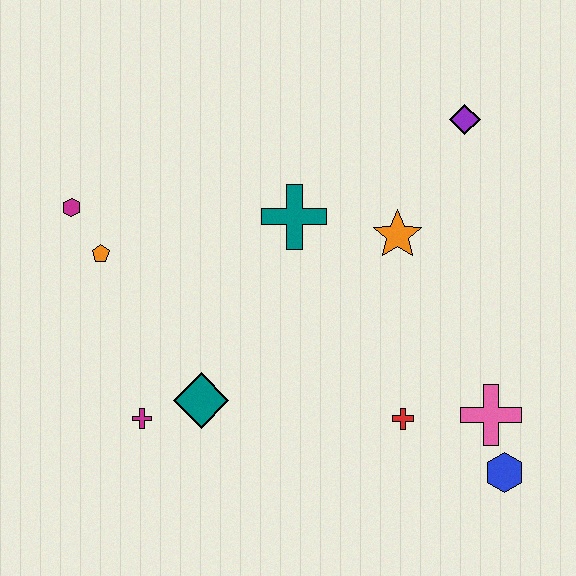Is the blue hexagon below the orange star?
Yes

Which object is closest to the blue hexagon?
The pink cross is closest to the blue hexagon.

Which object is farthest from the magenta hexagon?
The blue hexagon is farthest from the magenta hexagon.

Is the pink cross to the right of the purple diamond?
Yes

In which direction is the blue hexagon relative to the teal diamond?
The blue hexagon is to the right of the teal diamond.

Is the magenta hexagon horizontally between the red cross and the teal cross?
No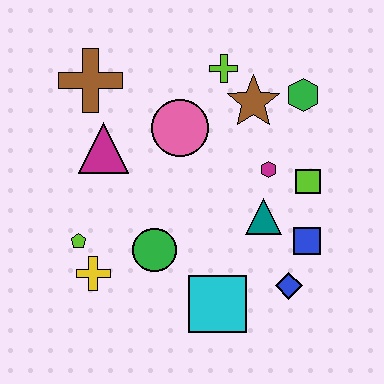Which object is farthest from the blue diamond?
The brown cross is farthest from the blue diamond.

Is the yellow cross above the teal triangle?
No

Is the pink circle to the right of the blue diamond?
No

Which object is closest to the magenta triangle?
The brown cross is closest to the magenta triangle.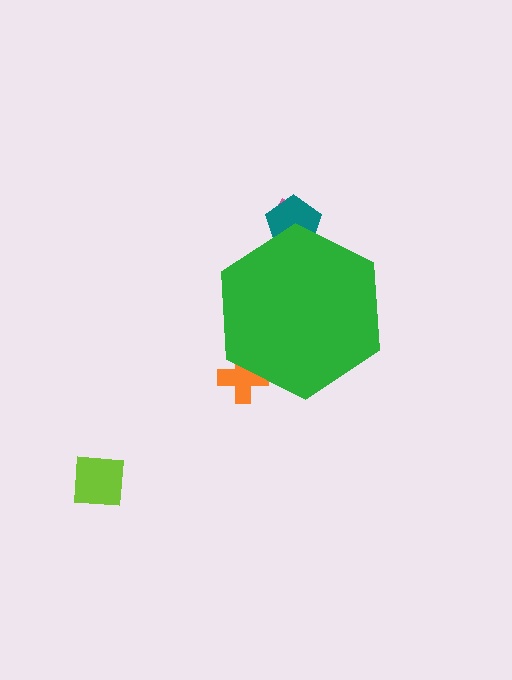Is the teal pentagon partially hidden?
Yes, the teal pentagon is partially hidden behind the green hexagon.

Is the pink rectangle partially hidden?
Yes, the pink rectangle is partially hidden behind the green hexagon.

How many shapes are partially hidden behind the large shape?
3 shapes are partially hidden.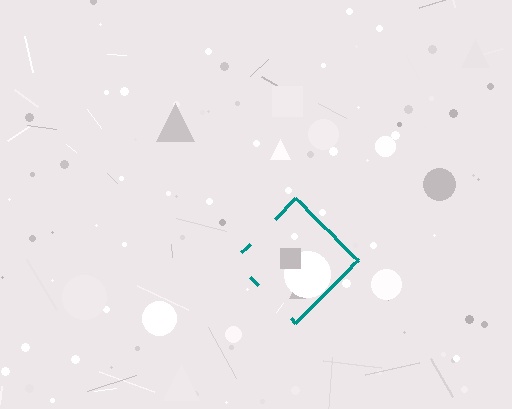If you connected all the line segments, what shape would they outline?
They would outline a diamond.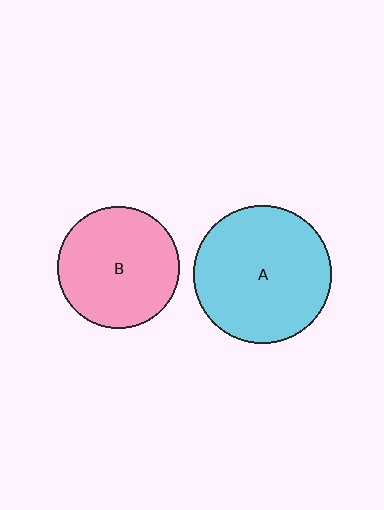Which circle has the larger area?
Circle A (cyan).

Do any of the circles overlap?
No, none of the circles overlap.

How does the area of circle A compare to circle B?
Approximately 1.3 times.